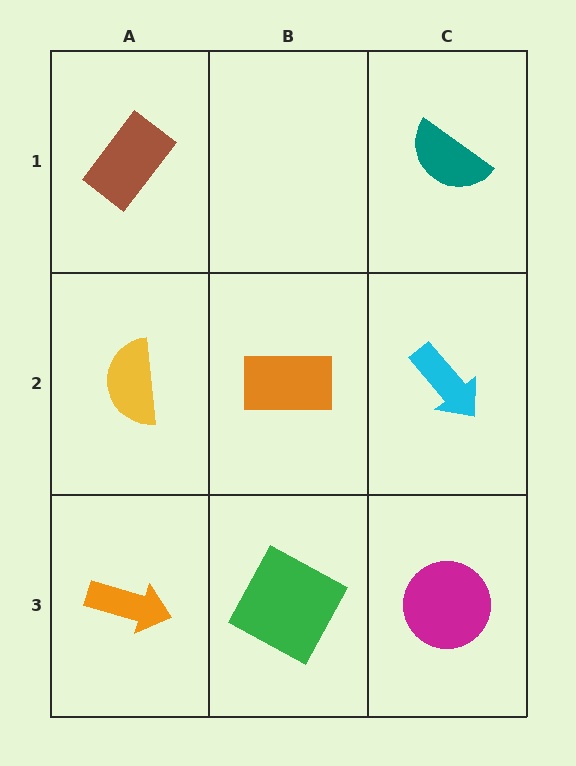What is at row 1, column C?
A teal semicircle.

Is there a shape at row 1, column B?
No, that cell is empty.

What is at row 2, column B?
An orange rectangle.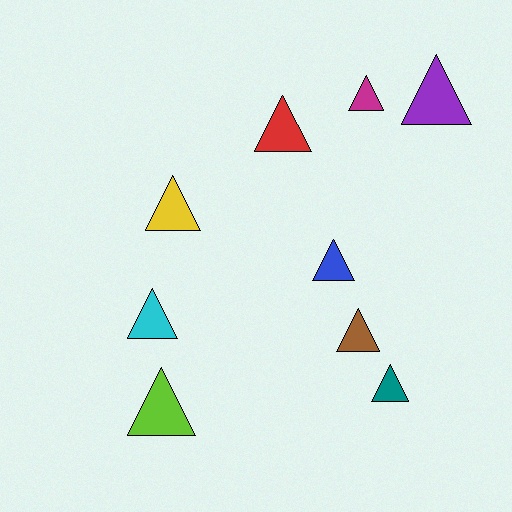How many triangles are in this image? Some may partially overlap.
There are 9 triangles.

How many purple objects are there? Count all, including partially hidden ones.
There is 1 purple object.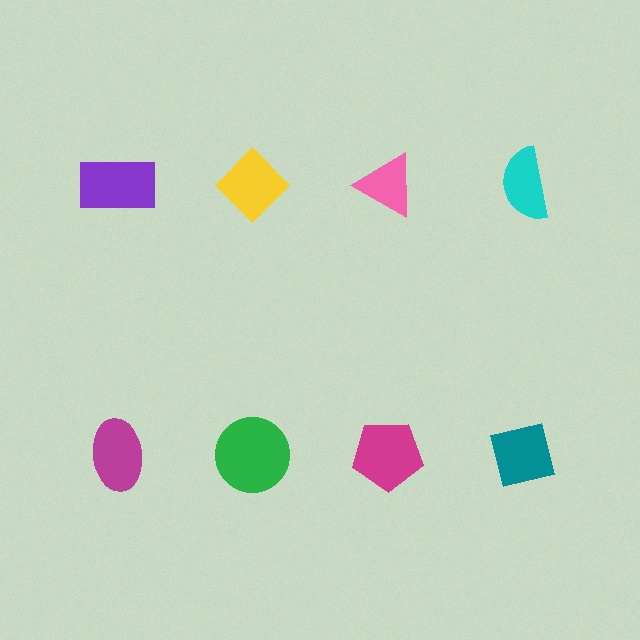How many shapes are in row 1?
4 shapes.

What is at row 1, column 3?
A pink triangle.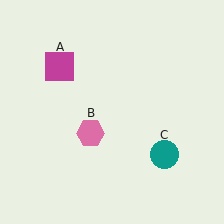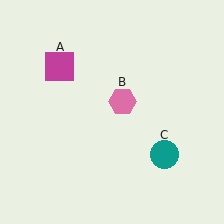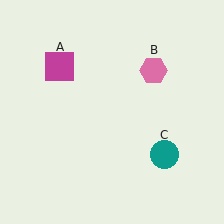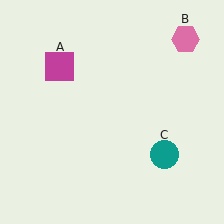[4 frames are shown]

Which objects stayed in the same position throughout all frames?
Magenta square (object A) and teal circle (object C) remained stationary.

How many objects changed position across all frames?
1 object changed position: pink hexagon (object B).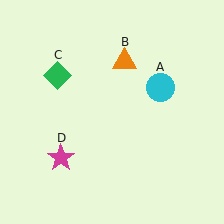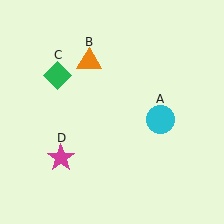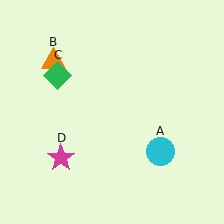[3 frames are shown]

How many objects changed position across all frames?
2 objects changed position: cyan circle (object A), orange triangle (object B).